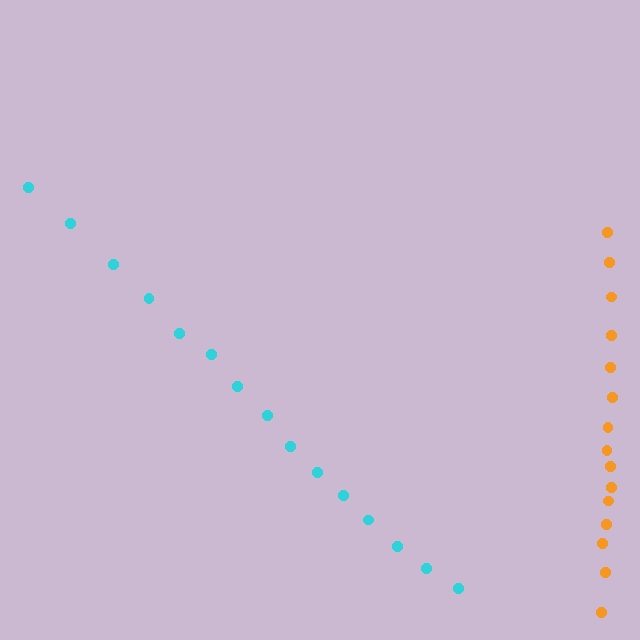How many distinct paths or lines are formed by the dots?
There are 2 distinct paths.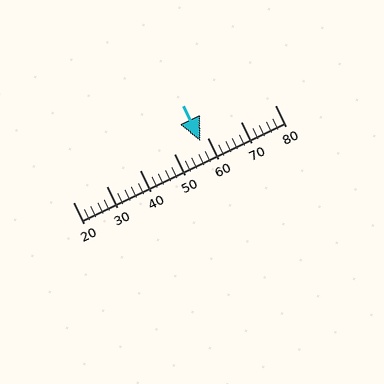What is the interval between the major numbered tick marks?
The major tick marks are spaced 10 units apart.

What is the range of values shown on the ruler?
The ruler shows values from 20 to 80.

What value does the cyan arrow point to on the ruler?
The cyan arrow points to approximately 58.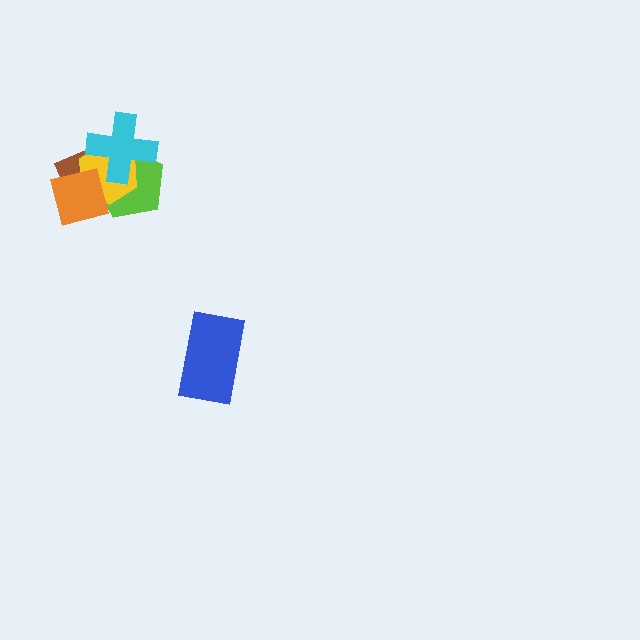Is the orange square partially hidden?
No, no other shape covers it.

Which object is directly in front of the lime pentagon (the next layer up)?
The yellow hexagon is directly in front of the lime pentagon.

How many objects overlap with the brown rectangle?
4 objects overlap with the brown rectangle.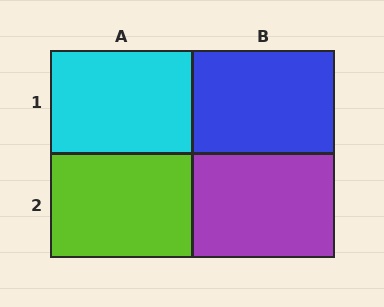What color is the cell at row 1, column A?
Cyan.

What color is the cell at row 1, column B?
Blue.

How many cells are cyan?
1 cell is cyan.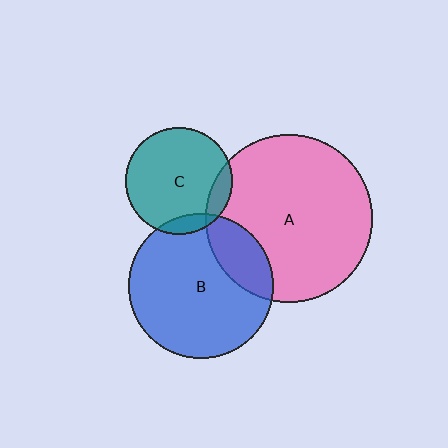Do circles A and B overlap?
Yes.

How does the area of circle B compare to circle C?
Approximately 1.8 times.